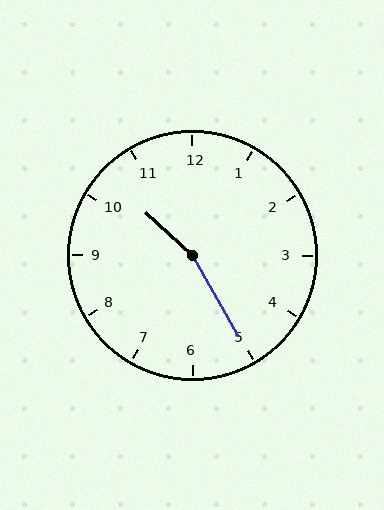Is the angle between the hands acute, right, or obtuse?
It is obtuse.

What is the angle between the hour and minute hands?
Approximately 162 degrees.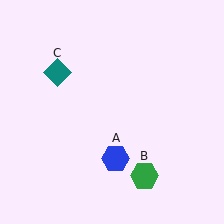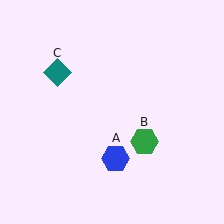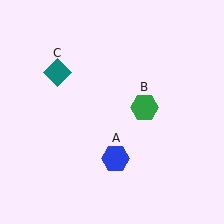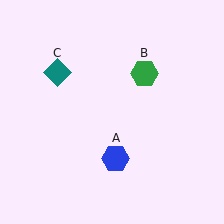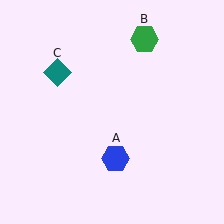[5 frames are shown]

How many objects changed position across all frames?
1 object changed position: green hexagon (object B).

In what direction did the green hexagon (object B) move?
The green hexagon (object B) moved up.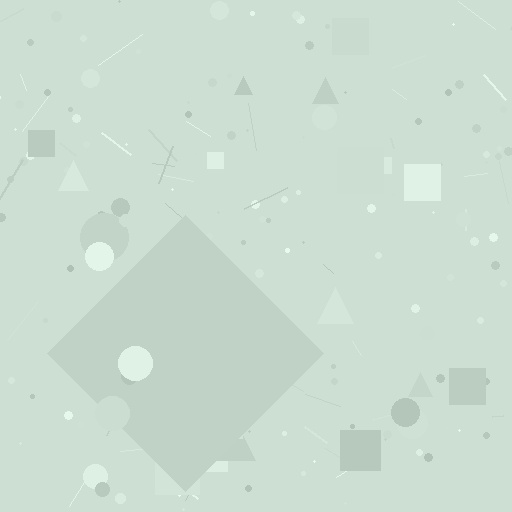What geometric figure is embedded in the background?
A diamond is embedded in the background.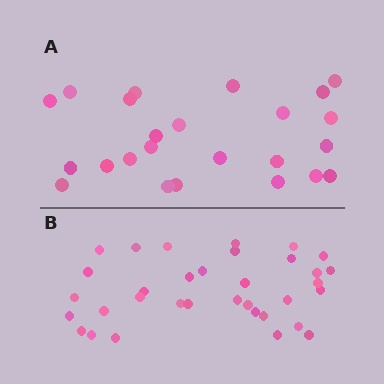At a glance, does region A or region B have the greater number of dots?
Region B (the bottom region) has more dots.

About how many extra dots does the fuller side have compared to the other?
Region B has roughly 10 or so more dots than region A.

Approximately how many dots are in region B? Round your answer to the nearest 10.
About 30 dots. (The exact count is 34, which rounds to 30.)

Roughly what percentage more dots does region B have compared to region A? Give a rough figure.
About 40% more.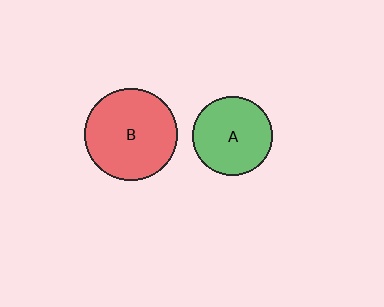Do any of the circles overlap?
No, none of the circles overlap.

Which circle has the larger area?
Circle B (red).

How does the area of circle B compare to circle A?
Approximately 1.4 times.